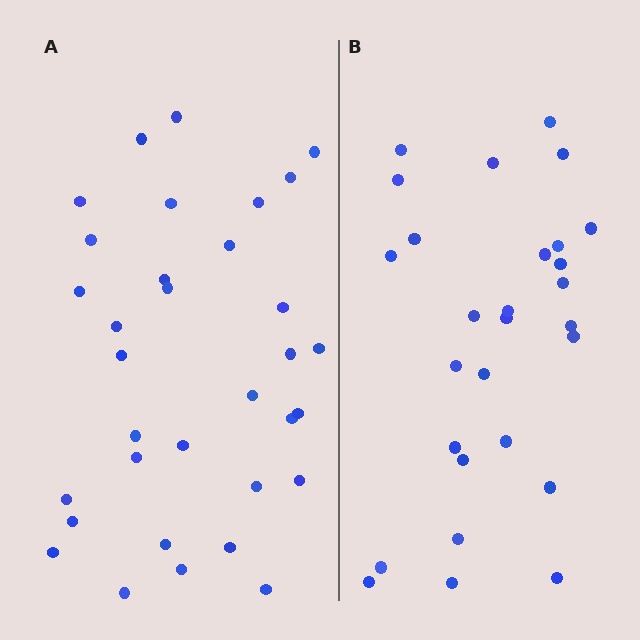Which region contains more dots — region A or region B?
Region A (the left region) has more dots.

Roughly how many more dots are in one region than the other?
Region A has about 5 more dots than region B.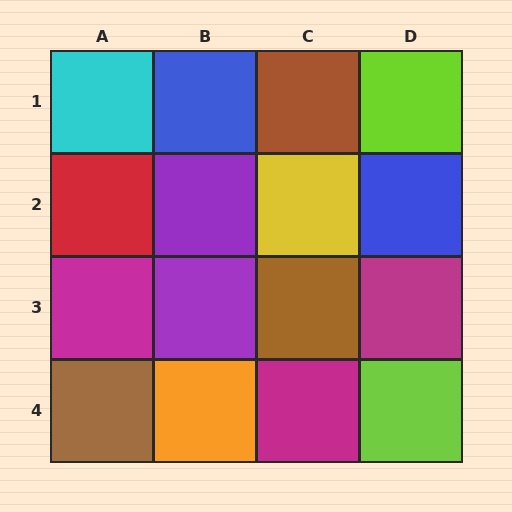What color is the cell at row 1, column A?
Cyan.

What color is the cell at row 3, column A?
Magenta.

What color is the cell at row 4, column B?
Orange.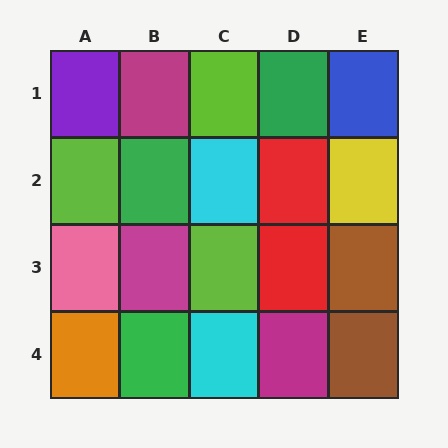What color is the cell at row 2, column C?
Cyan.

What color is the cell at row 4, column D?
Magenta.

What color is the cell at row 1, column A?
Purple.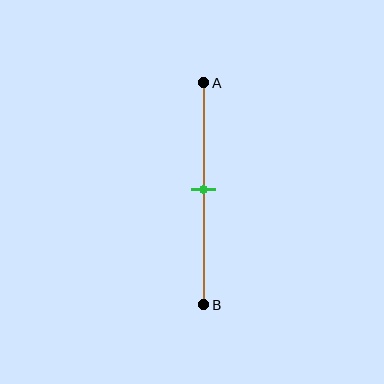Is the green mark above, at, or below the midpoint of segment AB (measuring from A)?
The green mark is approximately at the midpoint of segment AB.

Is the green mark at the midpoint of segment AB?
Yes, the mark is approximately at the midpoint.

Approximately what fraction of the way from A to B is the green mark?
The green mark is approximately 50% of the way from A to B.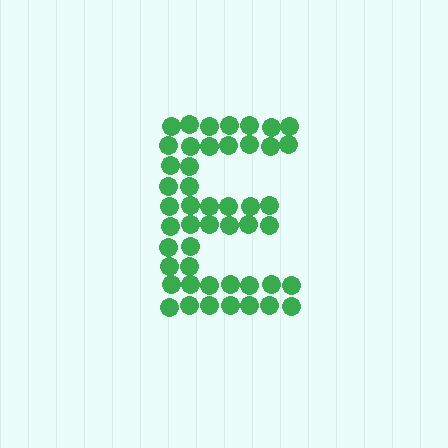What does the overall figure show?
The overall figure shows the letter E.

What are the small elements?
The small elements are circles.